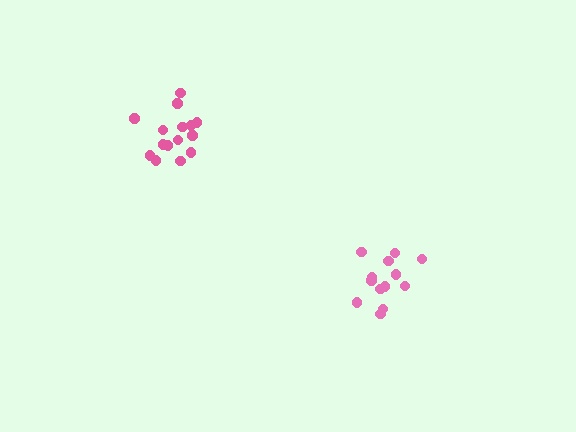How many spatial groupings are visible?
There are 2 spatial groupings.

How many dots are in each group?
Group 1: 15 dots, Group 2: 14 dots (29 total).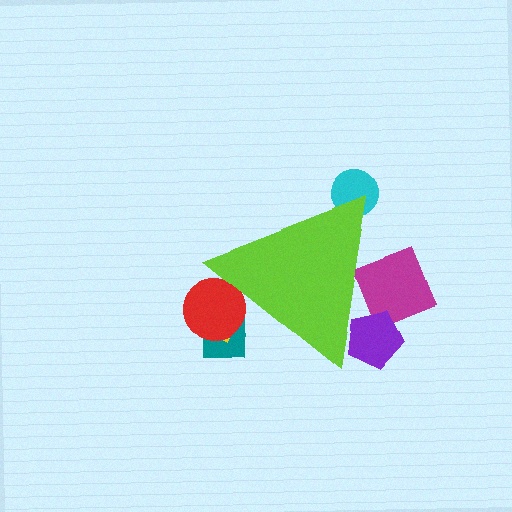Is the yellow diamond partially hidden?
Yes, the yellow diamond is partially hidden behind the lime triangle.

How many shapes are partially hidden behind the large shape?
6 shapes are partially hidden.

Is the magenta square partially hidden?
Yes, the magenta square is partially hidden behind the lime triangle.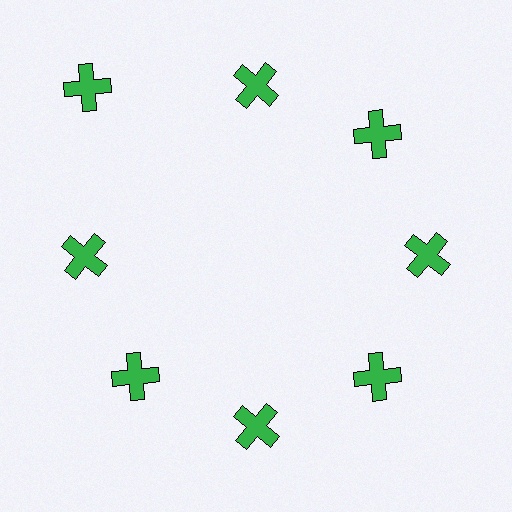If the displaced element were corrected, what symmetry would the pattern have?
It would have 8-fold rotational symmetry — the pattern would map onto itself every 45 degrees.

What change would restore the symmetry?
The symmetry would be restored by moving it inward, back onto the ring so that all 8 crosses sit at equal angles and equal distance from the center.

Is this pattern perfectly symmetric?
No. The 8 green crosses are arranged in a ring, but one element near the 10 o'clock position is pushed outward from the center, breaking the 8-fold rotational symmetry.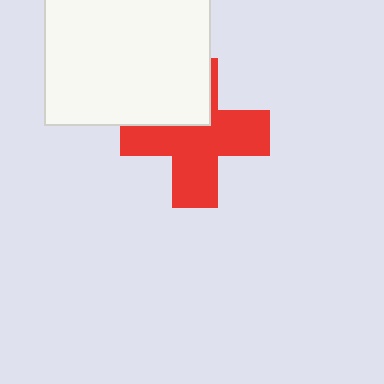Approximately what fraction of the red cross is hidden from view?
Roughly 30% of the red cross is hidden behind the white square.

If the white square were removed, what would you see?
You would see the complete red cross.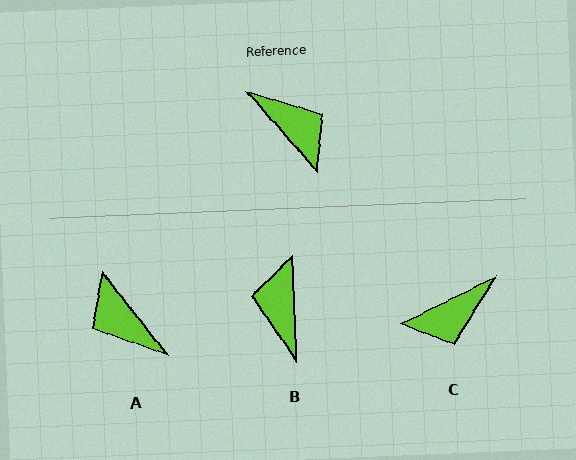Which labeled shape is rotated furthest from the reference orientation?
A, about 177 degrees away.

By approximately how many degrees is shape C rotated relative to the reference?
Approximately 105 degrees clockwise.